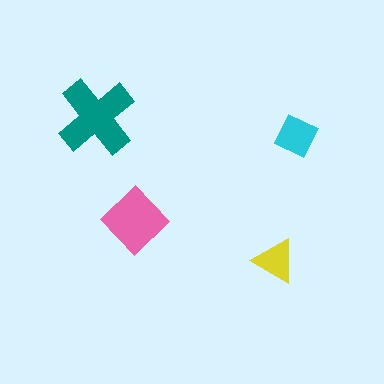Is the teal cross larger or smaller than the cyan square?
Larger.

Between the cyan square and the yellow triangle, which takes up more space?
The cyan square.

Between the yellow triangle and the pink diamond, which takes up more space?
The pink diamond.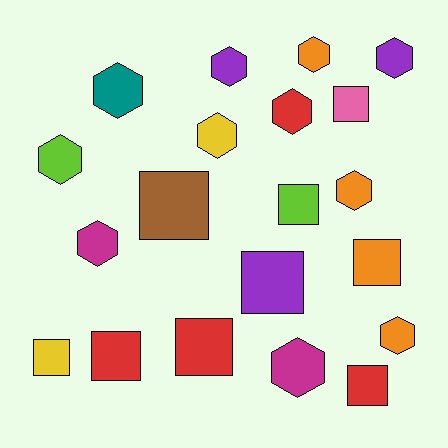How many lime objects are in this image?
There are 2 lime objects.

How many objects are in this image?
There are 20 objects.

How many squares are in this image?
There are 9 squares.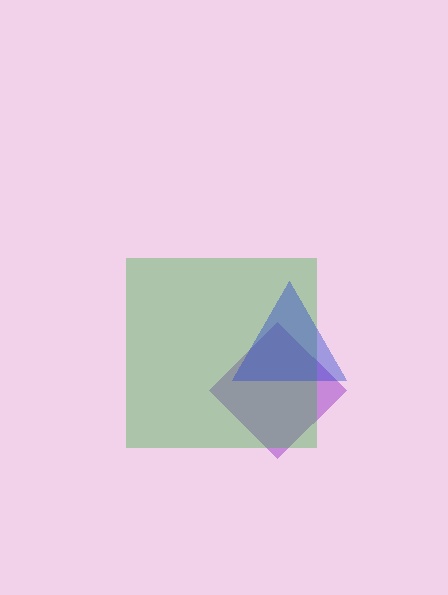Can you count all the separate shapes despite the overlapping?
Yes, there are 3 separate shapes.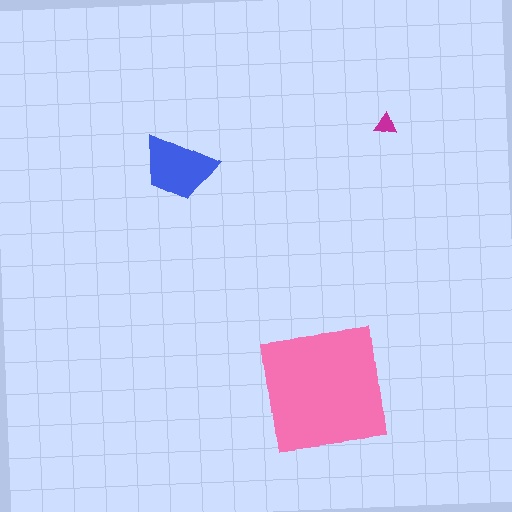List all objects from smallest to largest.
The magenta triangle, the blue trapezoid, the pink square.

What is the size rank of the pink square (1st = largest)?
1st.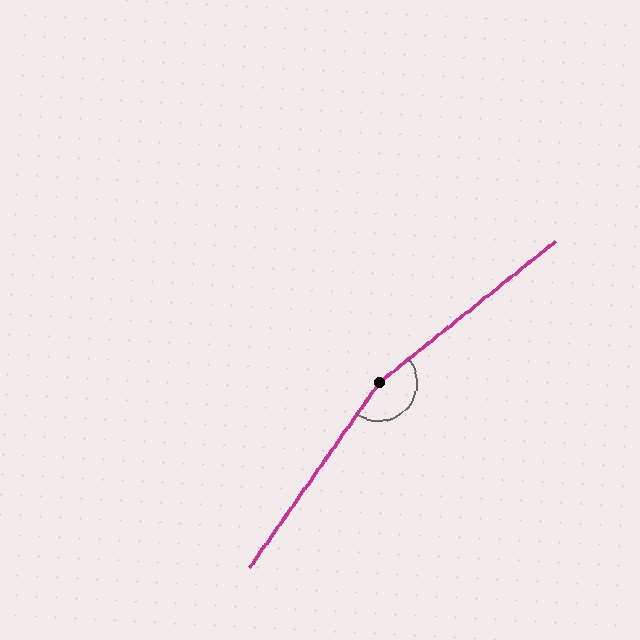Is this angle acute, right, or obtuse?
It is obtuse.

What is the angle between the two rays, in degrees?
Approximately 164 degrees.